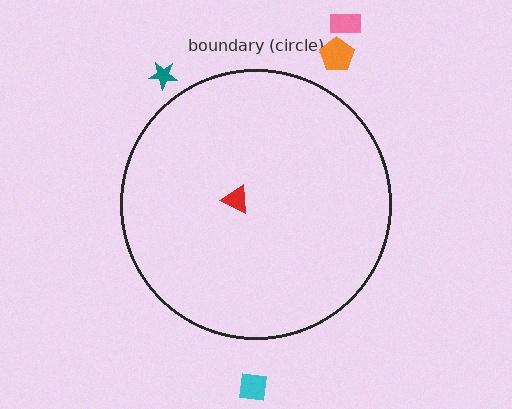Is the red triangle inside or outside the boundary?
Inside.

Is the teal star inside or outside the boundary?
Outside.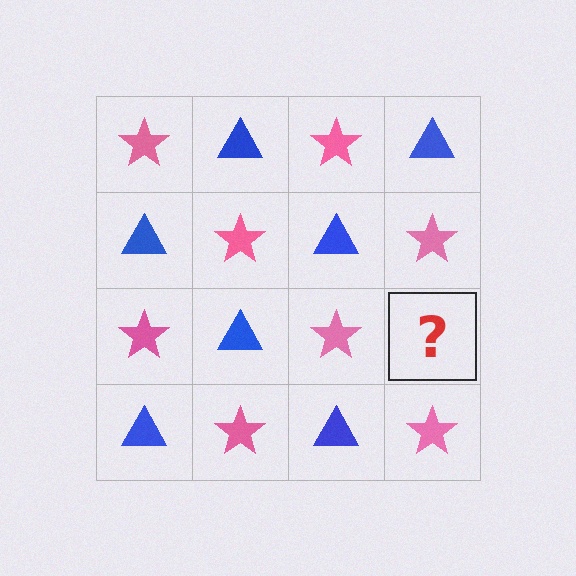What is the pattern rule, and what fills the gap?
The rule is that it alternates pink star and blue triangle in a checkerboard pattern. The gap should be filled with a blue triangle.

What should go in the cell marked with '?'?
The missing cell should contain a blue triangle.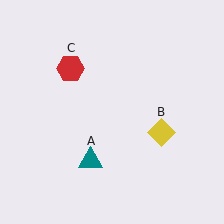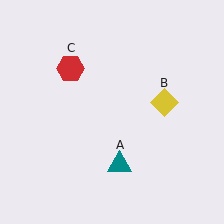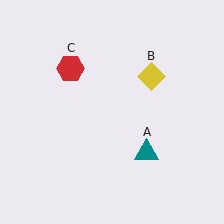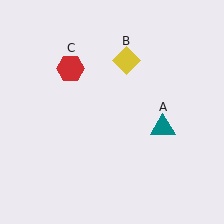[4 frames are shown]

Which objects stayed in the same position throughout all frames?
Red hexagon (object C) remained stationary.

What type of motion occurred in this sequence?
The teal triangle (object A), yellow diamond (object B) rotated counterclockwise around the center of the scene.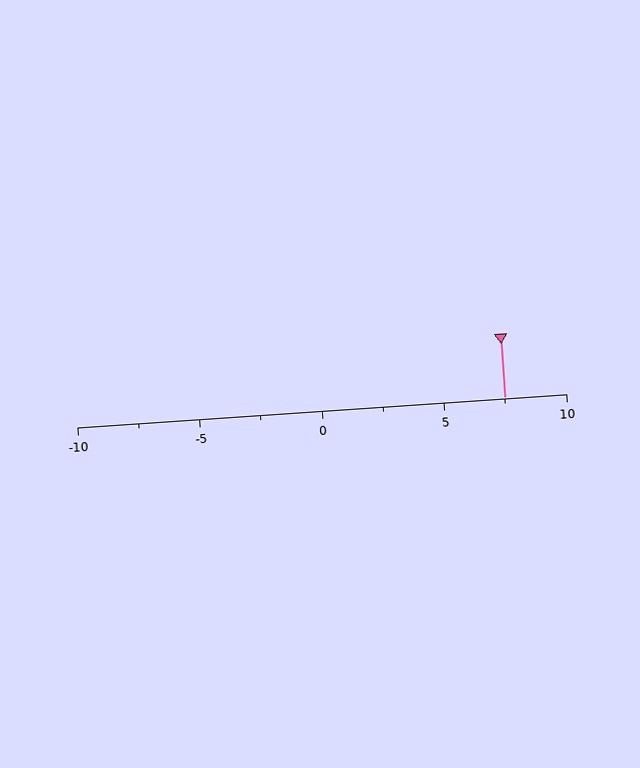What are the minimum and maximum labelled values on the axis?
The axis runs from -10 to 10.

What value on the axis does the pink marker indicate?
The marker indicates approximately 7.5.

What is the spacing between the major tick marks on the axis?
The major ticks are spaced 5 apart.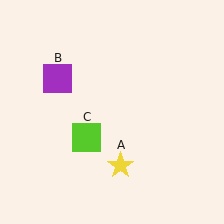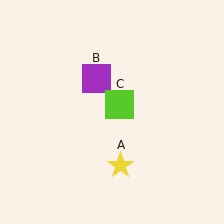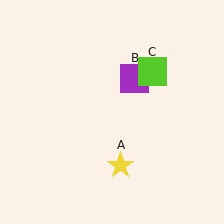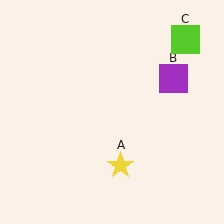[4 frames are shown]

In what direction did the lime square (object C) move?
The lime square (object C) moved up and to the right.